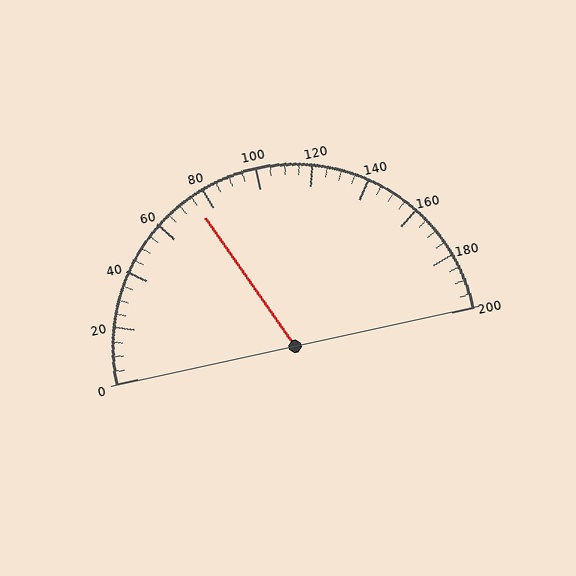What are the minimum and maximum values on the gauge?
The gauge ranges from 0 to 200.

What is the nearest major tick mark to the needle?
The nearest major tick mark is 80.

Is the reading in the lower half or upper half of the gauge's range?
The reading is in the lower half of the range (0 to 200).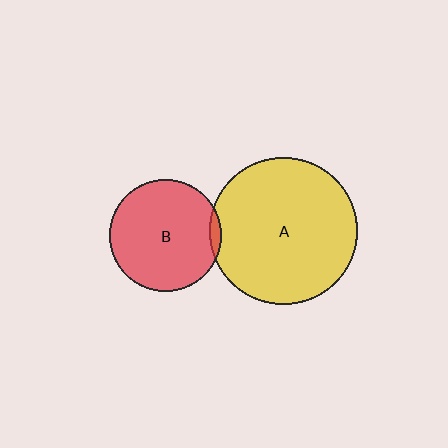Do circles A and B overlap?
Yes.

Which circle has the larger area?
Circle A (yellow).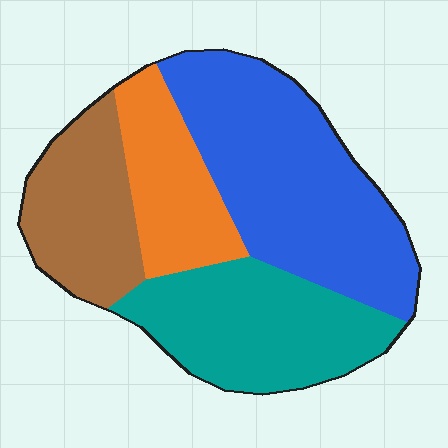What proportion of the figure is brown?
Brown takes up less than a quarter of the figure.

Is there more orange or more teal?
Teal.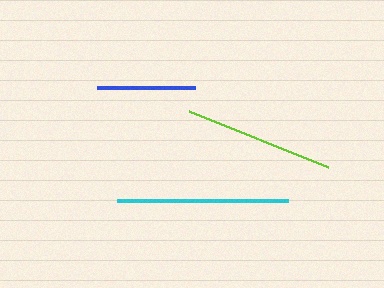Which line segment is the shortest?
The blue line is the shortest at approximately 98 pixels.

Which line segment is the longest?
The cyan line is the longest at approximately 172 pixels.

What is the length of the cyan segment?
The cyan segment is approximately 172 pixels long.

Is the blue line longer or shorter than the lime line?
The lime line is longer than the blue line.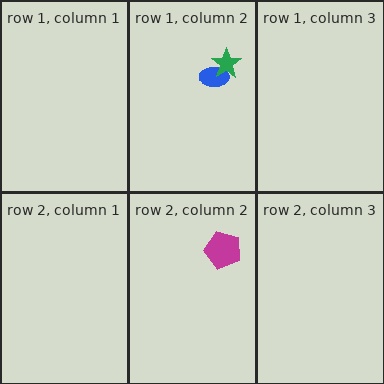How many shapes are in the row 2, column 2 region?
1.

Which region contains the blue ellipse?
The row 1, column 2 region.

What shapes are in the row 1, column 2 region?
The blue ellipse, the green star.